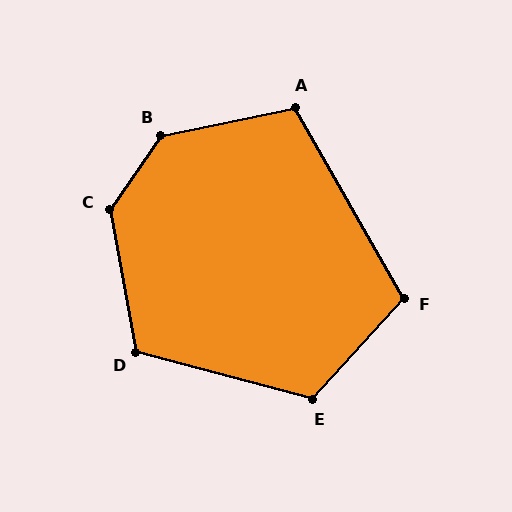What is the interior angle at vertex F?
Approximately 108 degrees (obtuse).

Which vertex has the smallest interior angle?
A, at approximately 108 degrees.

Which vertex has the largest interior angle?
B, at approximately 136 degrees.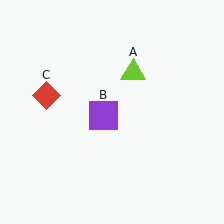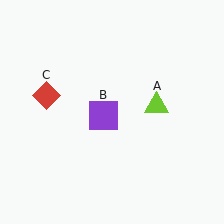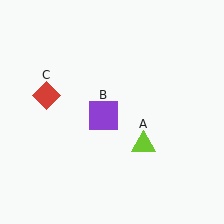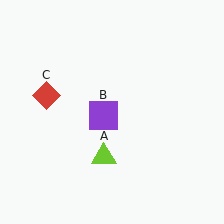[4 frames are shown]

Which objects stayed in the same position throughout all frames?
Purple square (object B) and red diamond (object C) remained stationary.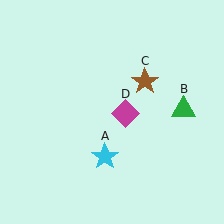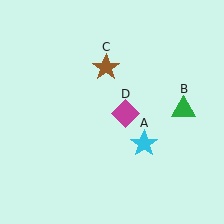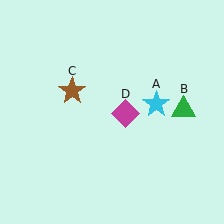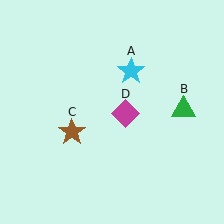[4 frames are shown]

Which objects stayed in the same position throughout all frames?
Green triangle (object B) and magenta diamond (object D) remained stationary.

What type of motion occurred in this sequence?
The cyan star (object A), brown star (object C) rotated counterclockwise around the center of the scene.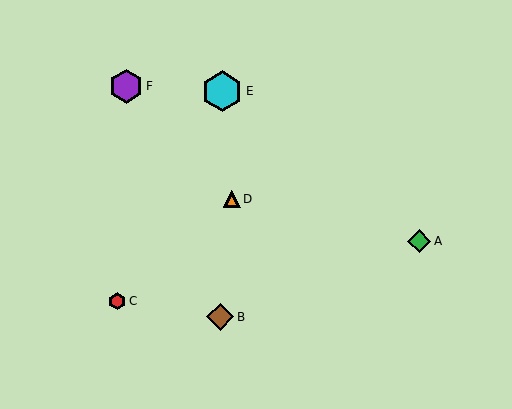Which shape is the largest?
The cyan hexagon (labeled E) is the largest.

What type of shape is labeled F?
Shape F is a purple hexagon.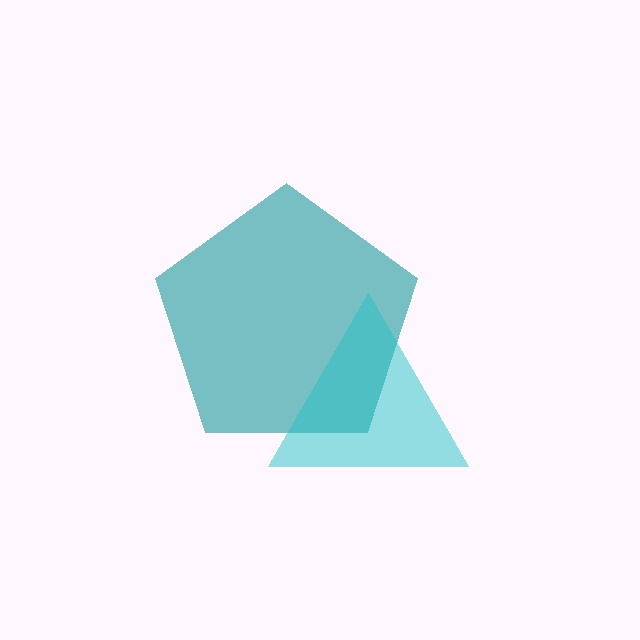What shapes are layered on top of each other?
The layered shapes are: a teal pentagon, a cyan triangle.